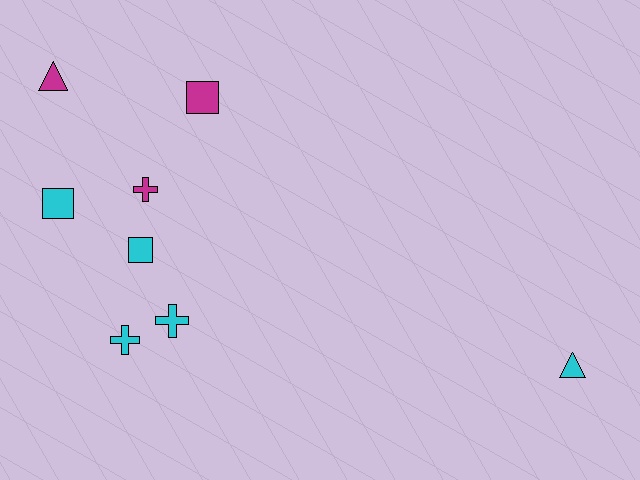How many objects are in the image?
There are 8 objects.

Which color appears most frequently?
Cyan, with 5 objects.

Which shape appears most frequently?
Square, with 3 objects.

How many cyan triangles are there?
There is 1 cyan triangle.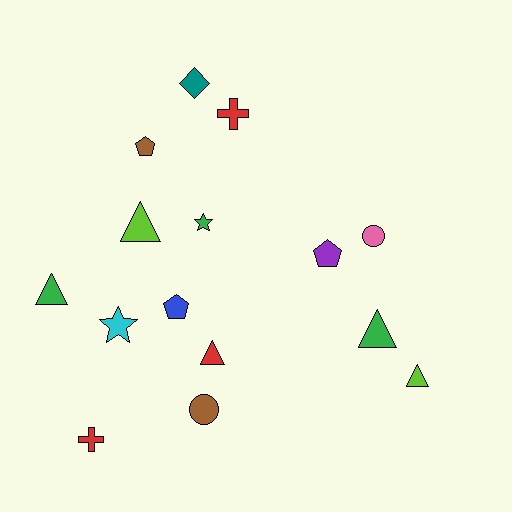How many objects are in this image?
There are 15 objects.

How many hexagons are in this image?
There are no hexagons.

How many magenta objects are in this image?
There are no magenta objects.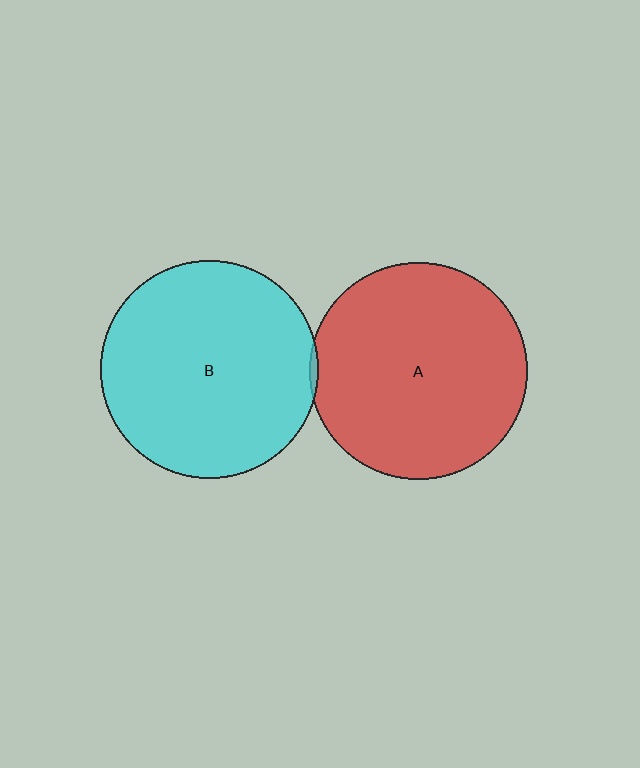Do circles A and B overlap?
Yes.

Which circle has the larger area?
Circle B (cyan).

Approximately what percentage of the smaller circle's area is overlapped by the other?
Approximately 5%.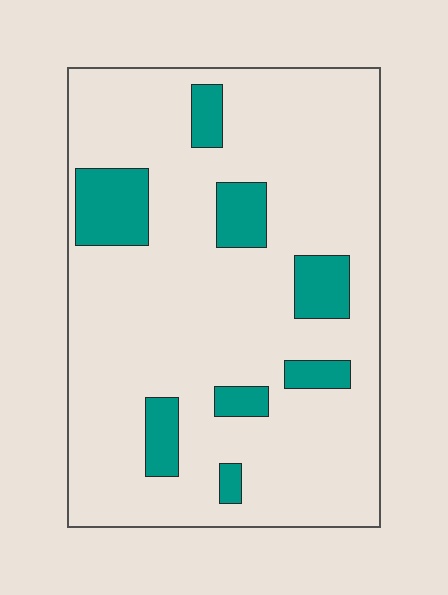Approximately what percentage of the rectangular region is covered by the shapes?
Approximately 15%.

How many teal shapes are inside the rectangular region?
8.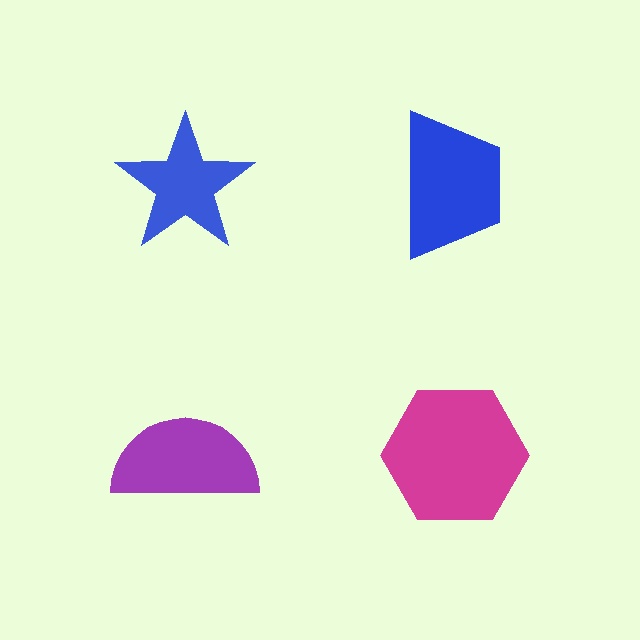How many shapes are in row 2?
2 shapes.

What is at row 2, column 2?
A magenta hexagon.